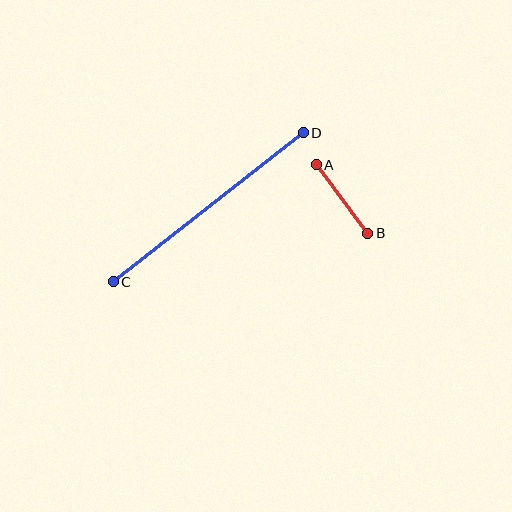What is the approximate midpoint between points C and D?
The midpoint is at approximately (208, 207) pixels.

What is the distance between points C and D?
The distance is approximately 241 pixels.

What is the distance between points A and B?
The distance is approximately 85 pixels.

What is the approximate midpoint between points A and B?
The midpoint is at approximately (342, 199) pixels.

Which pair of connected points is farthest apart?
Points C and D are farthest apart.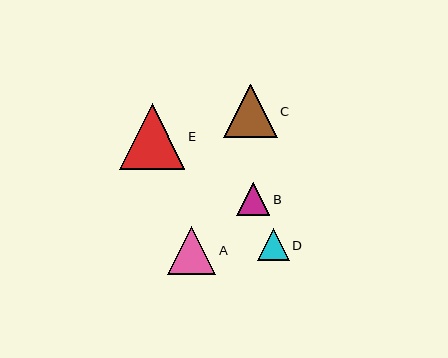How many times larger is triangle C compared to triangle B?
Triangle C is approximately 1.6 times the size of triangle B.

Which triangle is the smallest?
Triangle D is the smallest with a size of approximately 32 pixels.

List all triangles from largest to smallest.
From largest to smallest: E, C, A, B, D.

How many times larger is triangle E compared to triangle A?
Triangle E is approximately 1.4 times the size of triangle A.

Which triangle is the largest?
Triangle E is the largest with a size of approximately 65 pixels.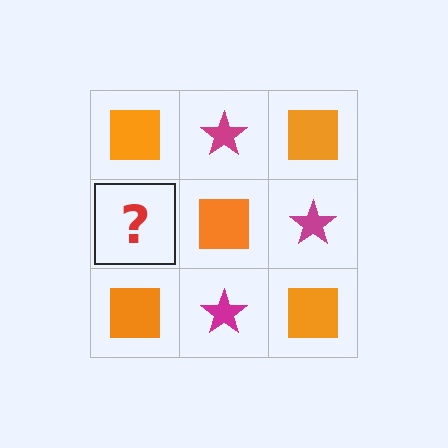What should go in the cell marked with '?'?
The missing cell should contain a magenta star.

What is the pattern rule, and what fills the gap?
The rule is that it alternates orange square and magenta star in a checkerboard pattern. The gap should be filled with a magenta star.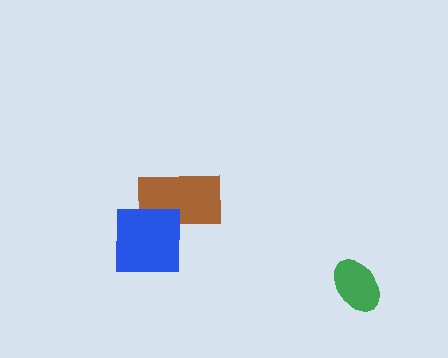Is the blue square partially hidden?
No, no other shape covers it.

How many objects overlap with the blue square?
1 object overlaps with the blue square.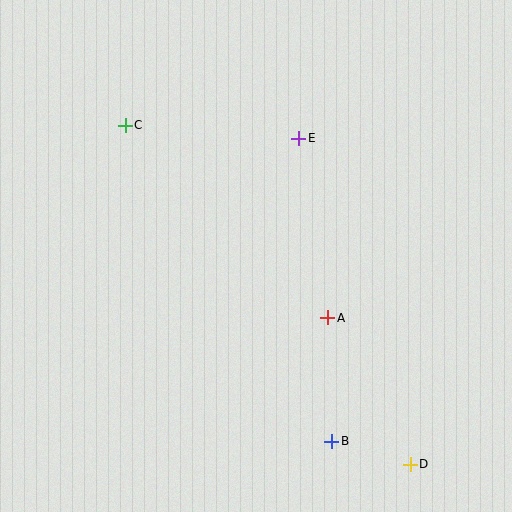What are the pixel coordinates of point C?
Point C is at (125, 125).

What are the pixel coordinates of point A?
Point A is at (328, 318).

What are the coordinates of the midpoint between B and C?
The midpoint between B and C is at (228, 283).